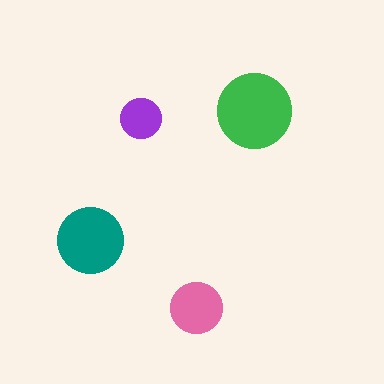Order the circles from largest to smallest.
the green one, the teal one, the pink one, the purple one.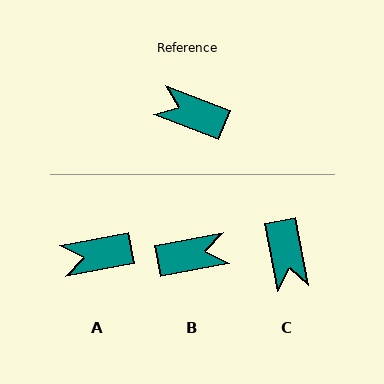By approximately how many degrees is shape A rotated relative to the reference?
Approximately 32 degrees counter-clockwise.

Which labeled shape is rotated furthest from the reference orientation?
B, about 149 degrees away.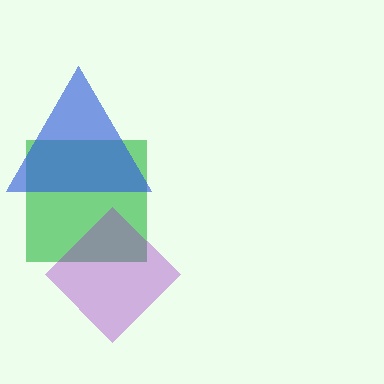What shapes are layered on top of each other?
The layered shapes are: a green square, a purple diamond, a blue triangle.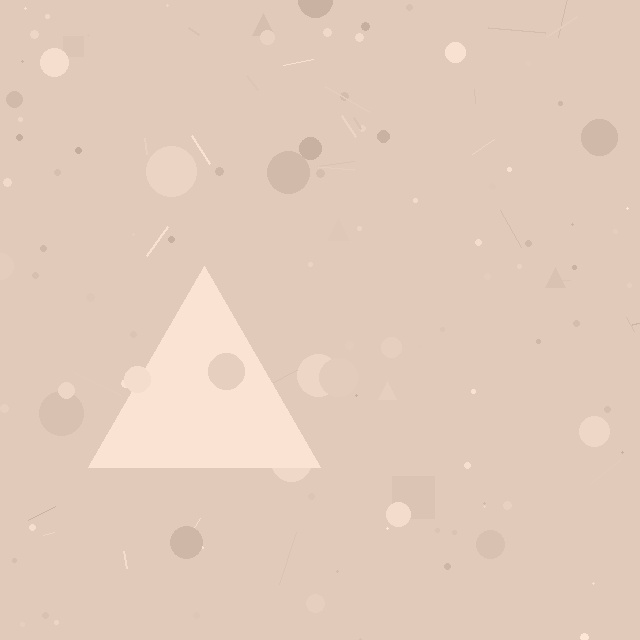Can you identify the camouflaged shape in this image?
The camouflaged shape is a triangle.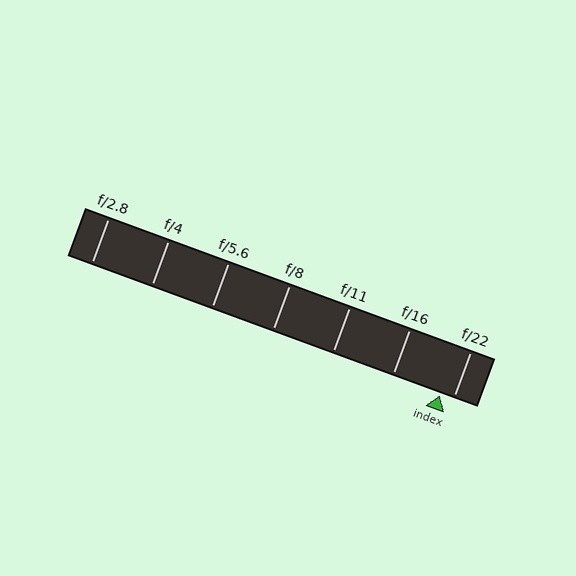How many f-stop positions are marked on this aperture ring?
There are 7 f-stop positions marked.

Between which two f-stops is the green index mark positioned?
The index mark is between f/16 and f/22.